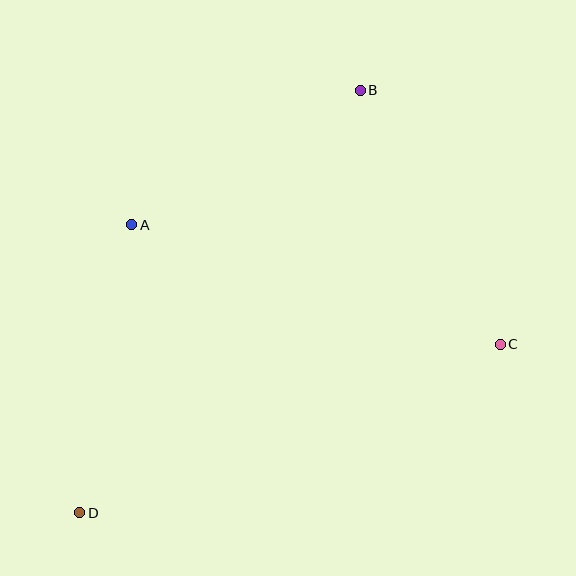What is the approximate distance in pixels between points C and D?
The distance between C and D is approximately 453 pixels.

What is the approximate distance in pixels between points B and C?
The distance between B and C is approximately 290 pixels.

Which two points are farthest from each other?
Points B and D are farthest from each other.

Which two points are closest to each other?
Points A and B are closest to each other.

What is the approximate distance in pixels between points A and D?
The distance between A and D is approximately 292 pixels.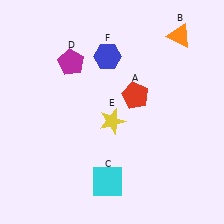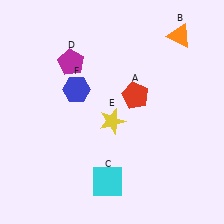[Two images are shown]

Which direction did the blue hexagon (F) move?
The blue hexagon (F) moved down.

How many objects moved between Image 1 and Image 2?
1 object moved between the two images.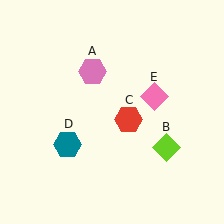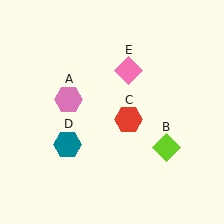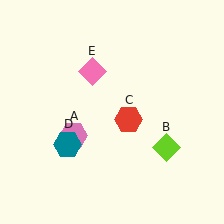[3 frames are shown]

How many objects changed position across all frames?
2 objects changed position: pink hexagon (object A), pink diamond (object E).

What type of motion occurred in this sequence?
The pink hexagon (object A), pink diamond (object E) rotated counterclockwise around the center of the scene.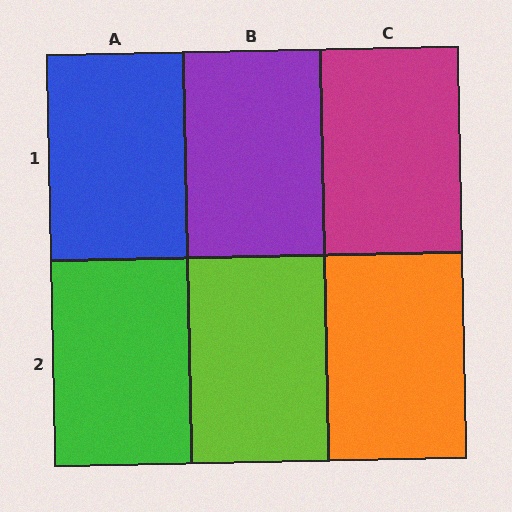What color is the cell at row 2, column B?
Lime.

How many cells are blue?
1 cell is blue.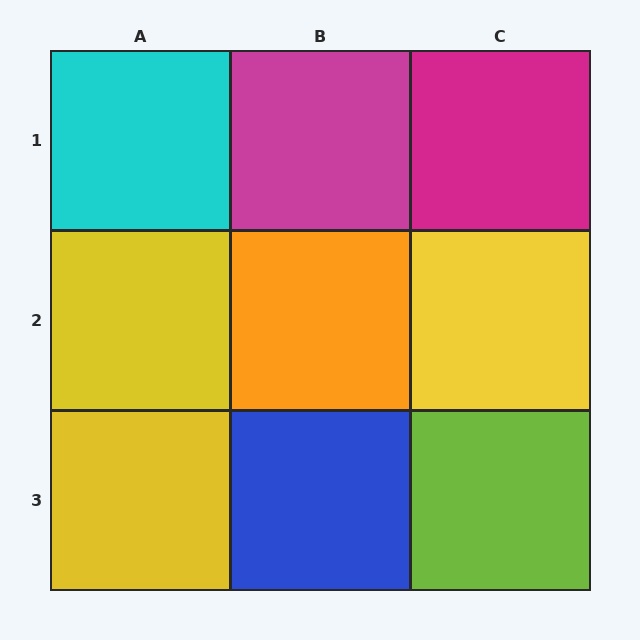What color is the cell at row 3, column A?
Yellow.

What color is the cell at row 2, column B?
Orange.